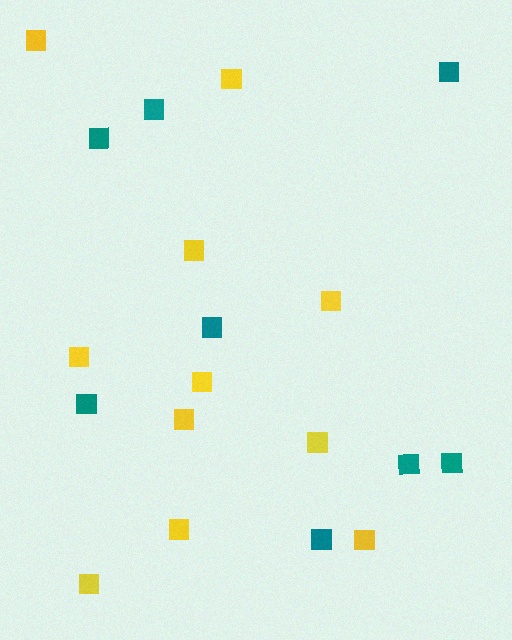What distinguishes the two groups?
There are 2 groups: one group of teal squares (8) and one group of yellow squares (11).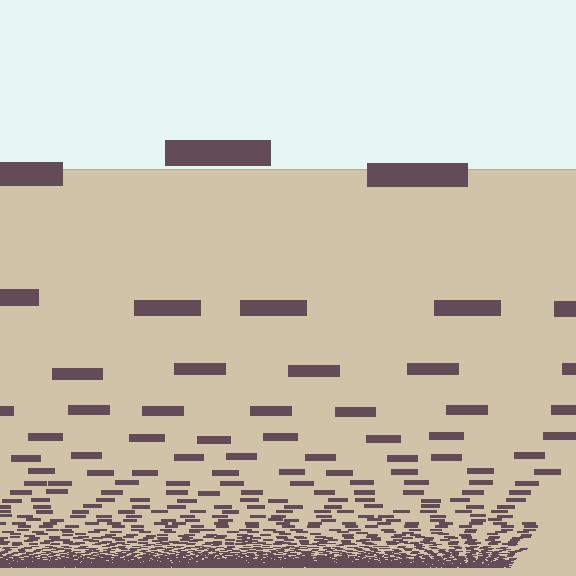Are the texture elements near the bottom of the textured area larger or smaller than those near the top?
Smaller. The gradient is inverted — elements near the bottom are smaller and denser.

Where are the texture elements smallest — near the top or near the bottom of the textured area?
Near the bottom.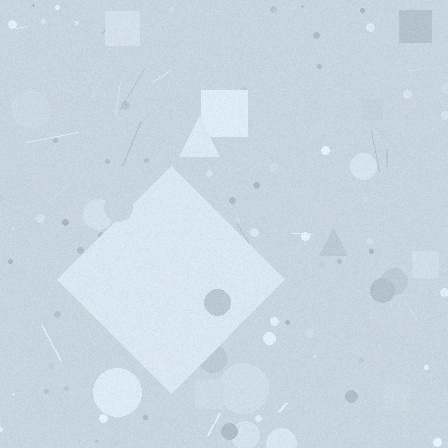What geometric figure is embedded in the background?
A diamond is embedded in the background.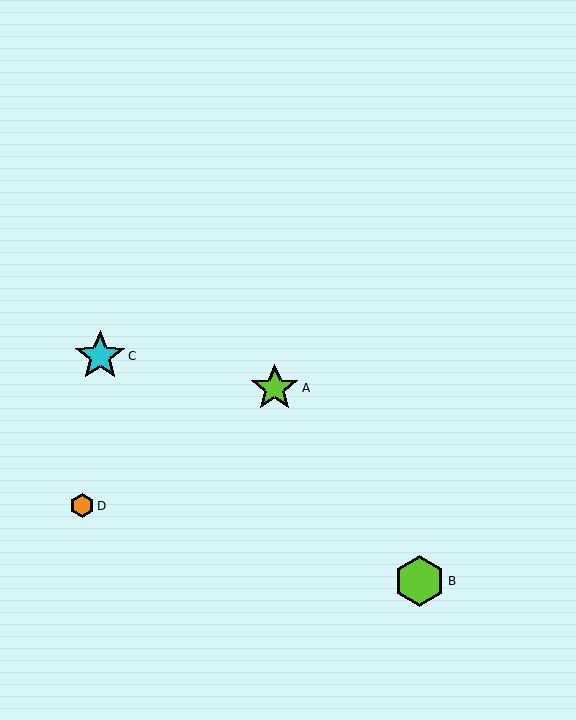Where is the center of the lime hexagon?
The center of the lime hexagon is at (420, 581).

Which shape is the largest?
The cyan star (labeled C) is the largest.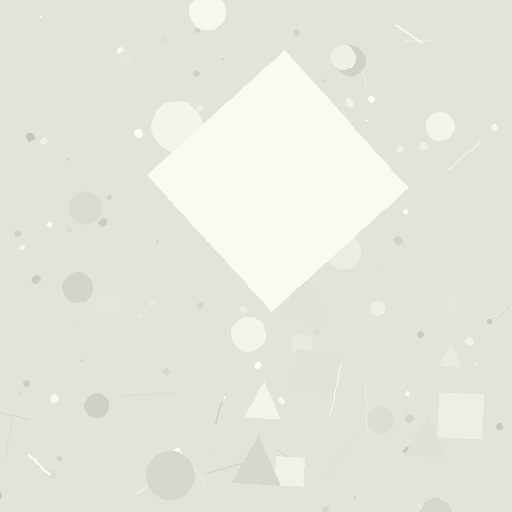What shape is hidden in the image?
A diamond is hidden in the image.